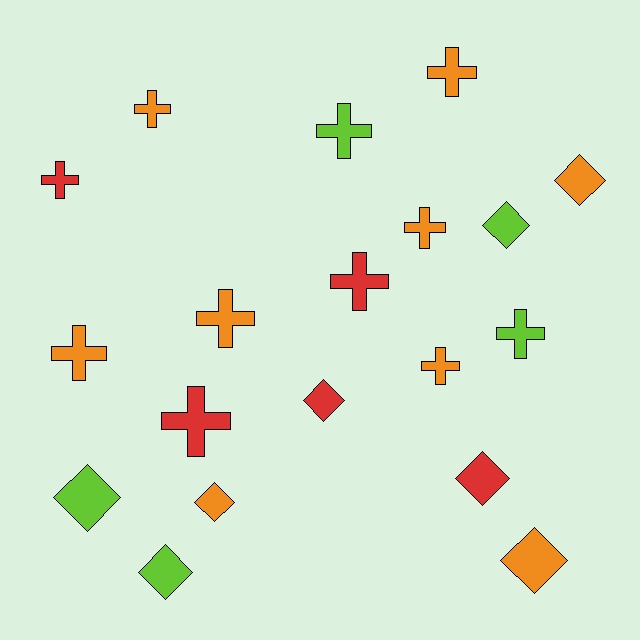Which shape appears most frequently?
Cross, with 11 objects.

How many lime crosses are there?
There are 2 lime crosses.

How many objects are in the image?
There are 19 objects.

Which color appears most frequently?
Orange, with 9 objects.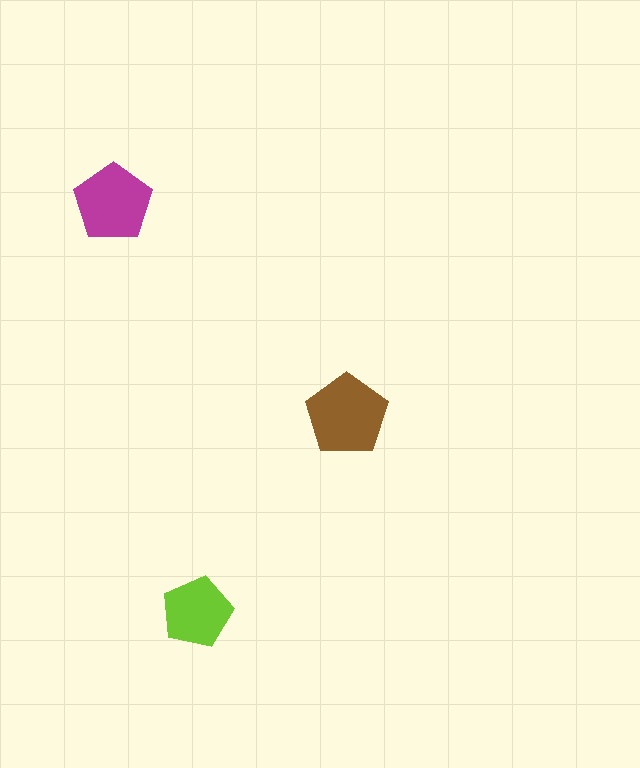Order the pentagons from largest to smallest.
the brown one, the magenta one, the lime one.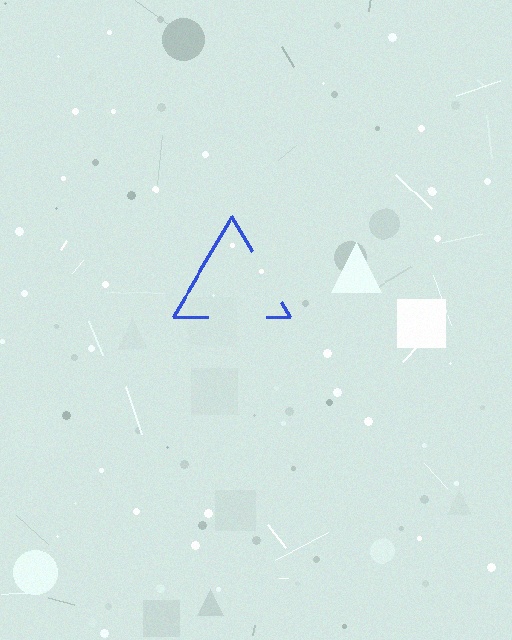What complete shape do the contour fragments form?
The contour fragments form a triangle.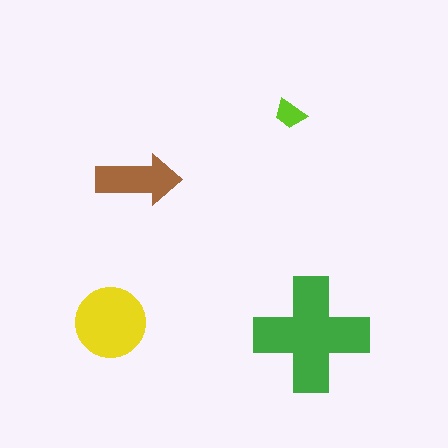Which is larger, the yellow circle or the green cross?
The green cross.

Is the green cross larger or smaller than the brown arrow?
Larger.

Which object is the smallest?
The lime trapezoid.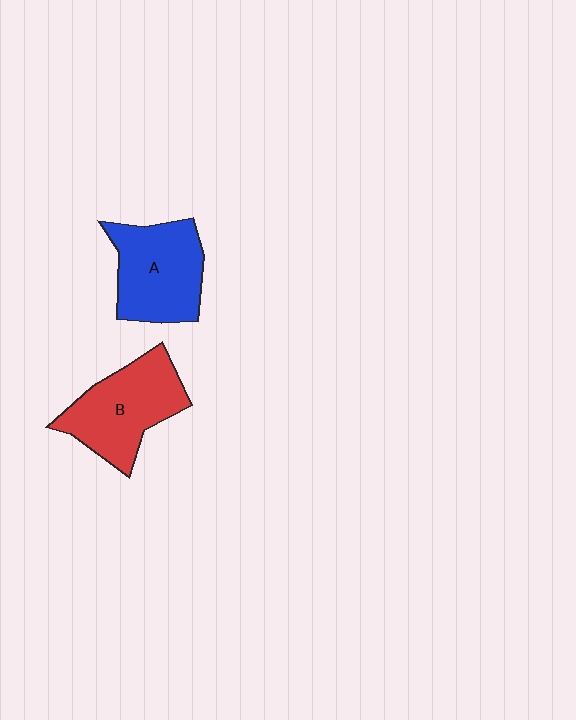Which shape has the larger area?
Shape B (red).